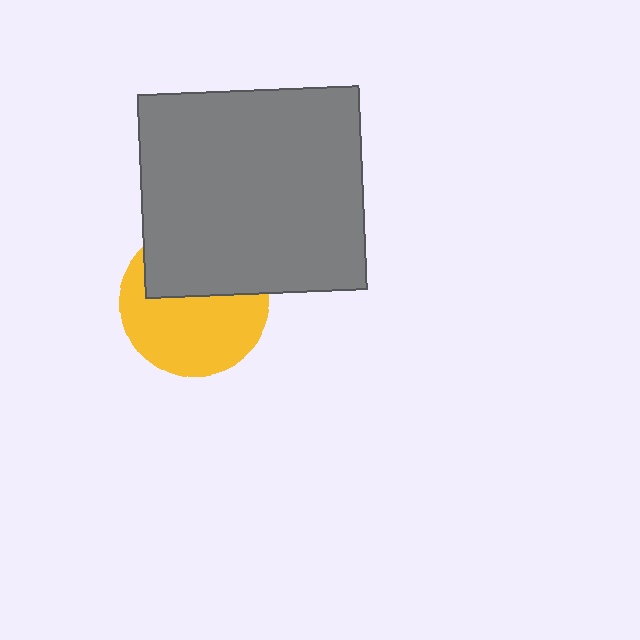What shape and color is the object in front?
The object in front is a gray rectangle.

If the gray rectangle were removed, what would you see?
You would see the complete yellow circle.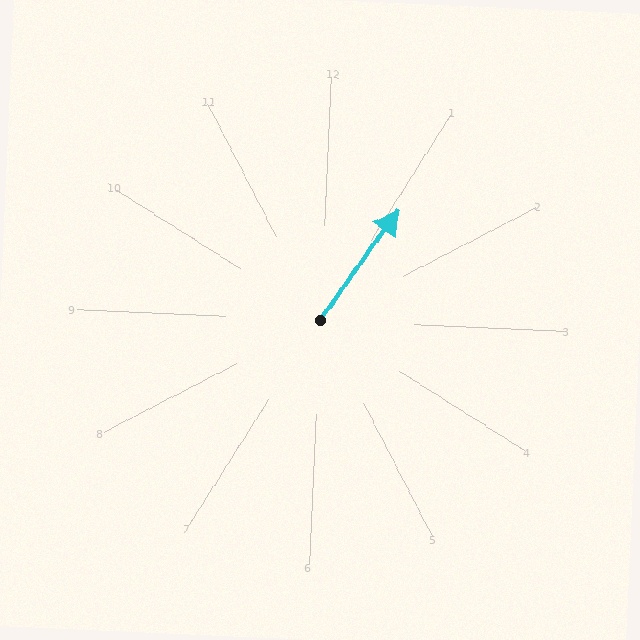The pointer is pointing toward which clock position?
Roughly 1 o'clock.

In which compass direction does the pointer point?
Northeast.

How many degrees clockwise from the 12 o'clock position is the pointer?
Approximately 33 degrees.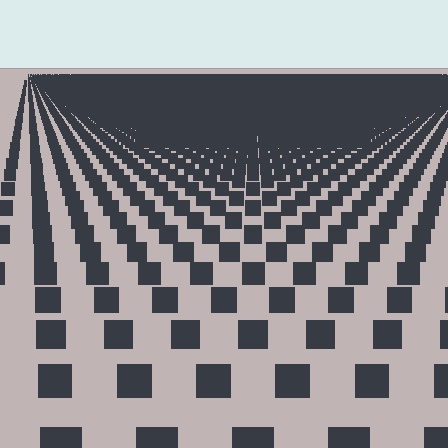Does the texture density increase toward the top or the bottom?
Density increases toward the top.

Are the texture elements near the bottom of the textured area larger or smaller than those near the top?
Larger. Near the bottom, elements are closer to the viewer and appear at a bigger on-screen size.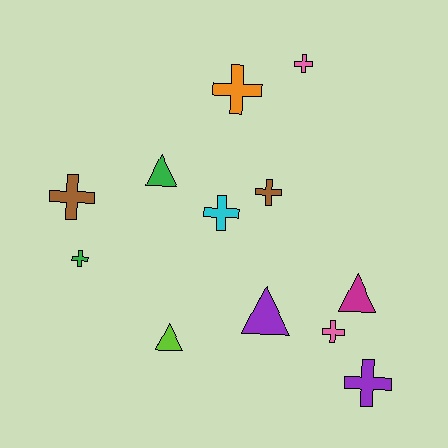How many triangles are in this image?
There are 4 triangles.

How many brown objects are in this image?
There are 2 brown objects.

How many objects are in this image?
There are 12 objects.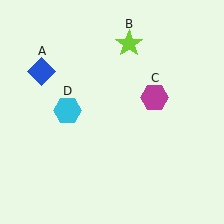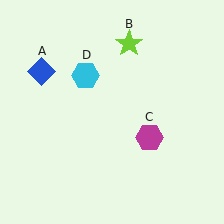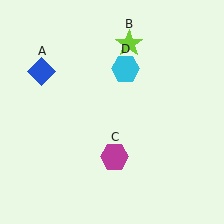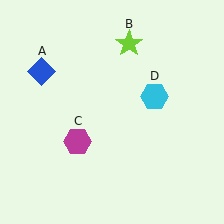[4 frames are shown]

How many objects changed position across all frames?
2 objects changed position: magenta hexagon (object C), cyan hexagon (object D).